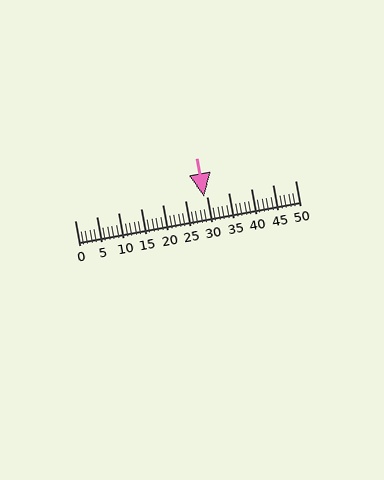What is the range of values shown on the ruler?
The ruler shows values from 0 to 50.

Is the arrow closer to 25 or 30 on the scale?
The arrow is closer to 30.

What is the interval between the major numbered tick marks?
The major tick marks are spaced 5 units apart.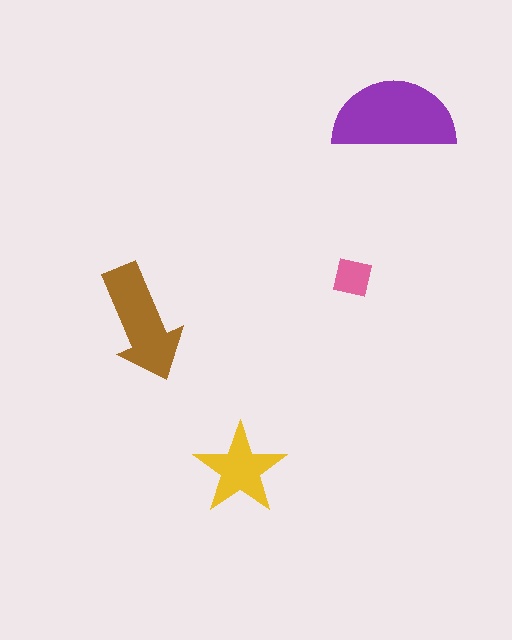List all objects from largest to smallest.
The purple semicircle, the brown arrow, the yellow star, the pink square.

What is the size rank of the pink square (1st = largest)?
4th.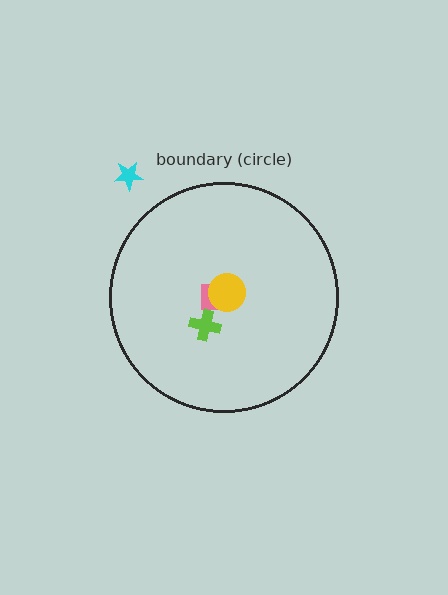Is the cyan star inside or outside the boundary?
Outside.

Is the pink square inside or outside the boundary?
Inside.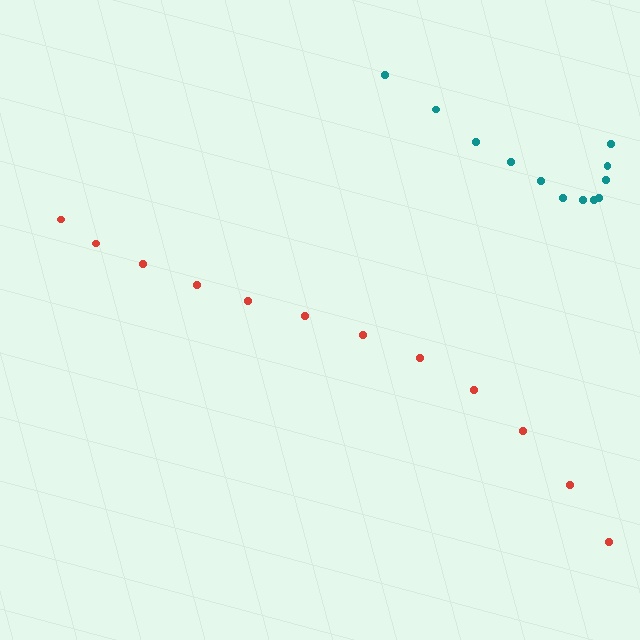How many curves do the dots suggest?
There are 2 distinct paths.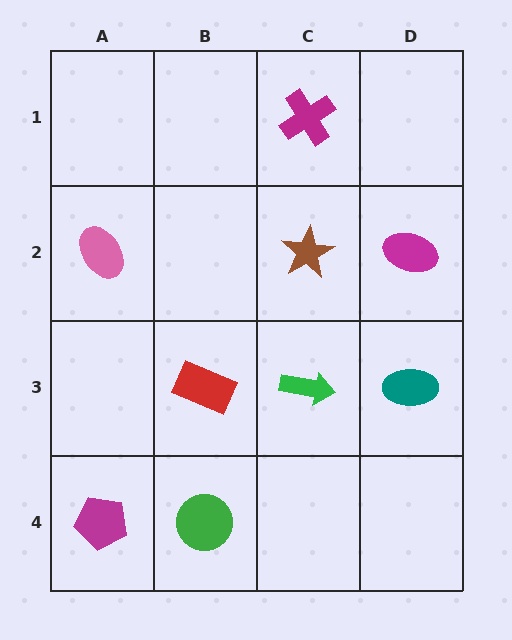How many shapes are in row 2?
3 shapes.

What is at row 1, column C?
A magenta cross.